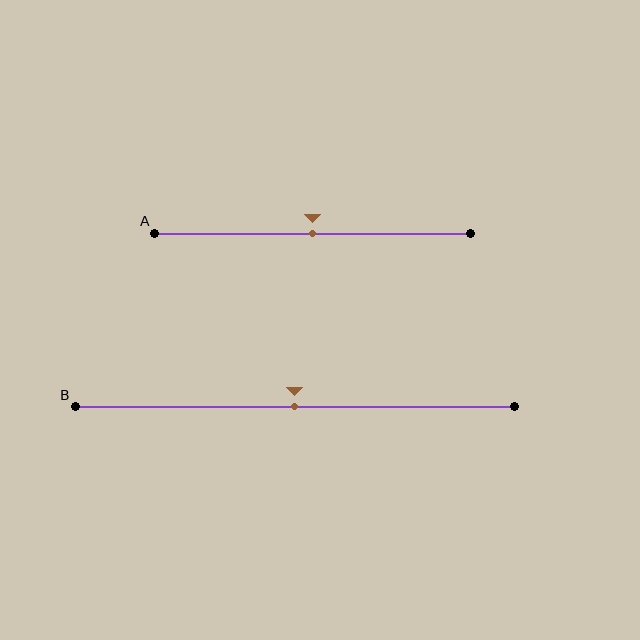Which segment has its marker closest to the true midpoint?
Segment A has its marker closest to the true midpoint.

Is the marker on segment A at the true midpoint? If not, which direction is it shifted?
Yes, the marker on segment A is at the true midpoint.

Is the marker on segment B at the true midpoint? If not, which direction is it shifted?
Yes, the marker on segment B is at the true midpoint.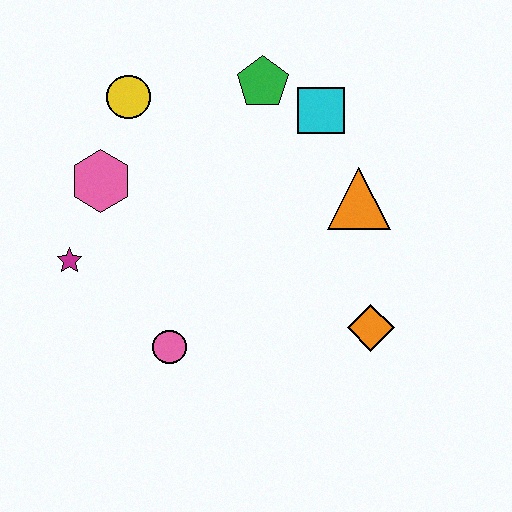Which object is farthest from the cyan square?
The magenta star is farthest from the cyan square.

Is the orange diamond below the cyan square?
Yes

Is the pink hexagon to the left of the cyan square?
Yes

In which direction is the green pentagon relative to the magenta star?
The green pentagon is to the right of the magenta star.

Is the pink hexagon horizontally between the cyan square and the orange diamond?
No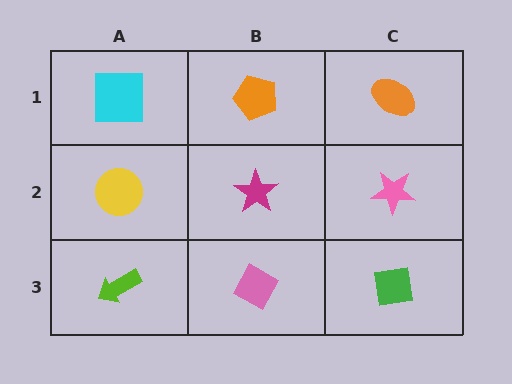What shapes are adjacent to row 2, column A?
A cyan square (row 1, column A), a lime arrow (row 3, column A), a magenta star (row 2, column B).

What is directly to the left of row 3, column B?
A lime arrow.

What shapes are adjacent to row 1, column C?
A pink star (row 2, column C), an orange pentagon (row 1, column B).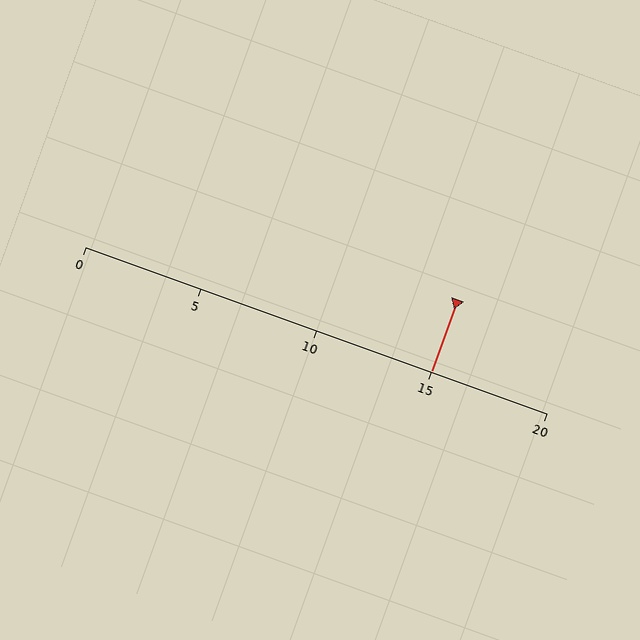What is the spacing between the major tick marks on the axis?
The major ticks are spaced 5 apart.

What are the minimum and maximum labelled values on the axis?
The axis runs from 0 to 20.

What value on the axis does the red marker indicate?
The marker indicates approximately 15.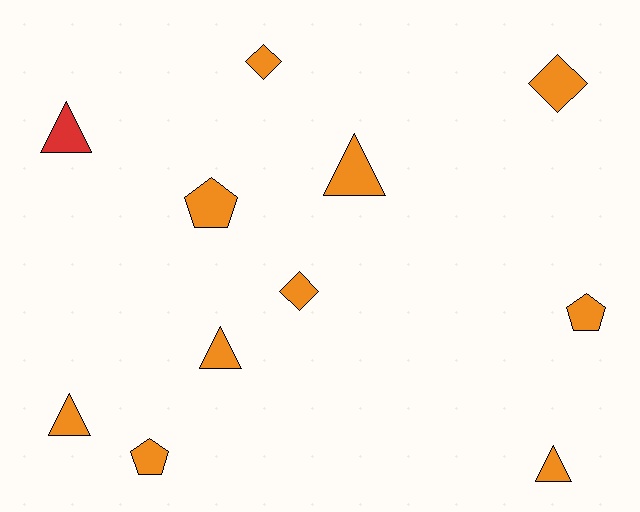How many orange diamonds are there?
There are 3 orange diamonds.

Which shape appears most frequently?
Triangle, with 5 objects.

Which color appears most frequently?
Orange, with 10 objects.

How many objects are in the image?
There are 11 objects.